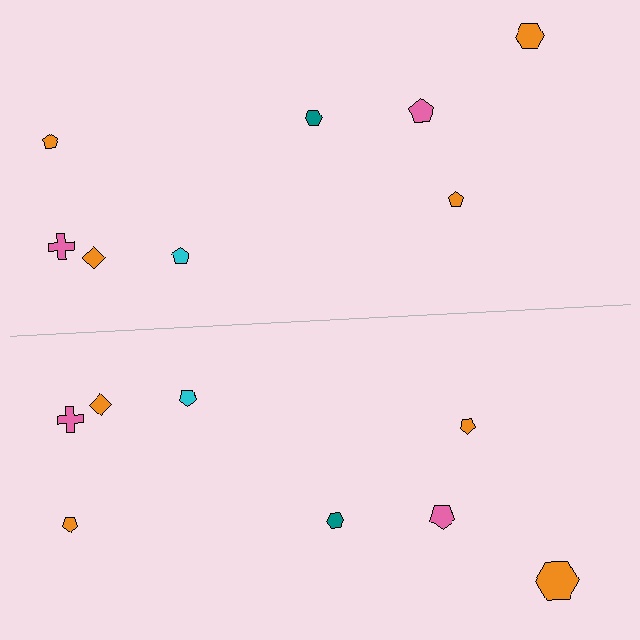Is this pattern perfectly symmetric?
No, the pattern is not perfectly symmetric. The orange hexagon on the bottom side has a different size than its mirror counterpart.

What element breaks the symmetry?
The orange hexagon on the bottom side has a different size than its mirror counterpart.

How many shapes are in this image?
There are 16 shapes in this image.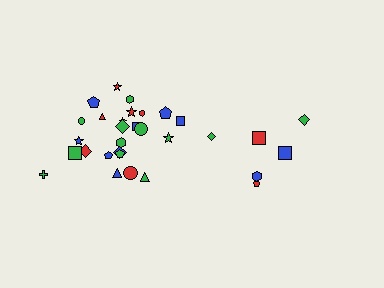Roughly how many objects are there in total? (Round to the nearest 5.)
Roughly 30 objects in total.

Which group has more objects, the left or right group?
The left group.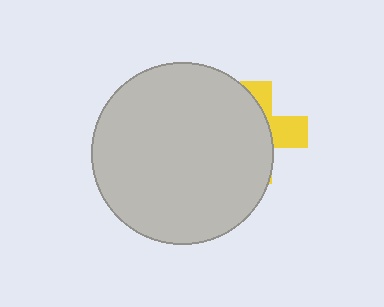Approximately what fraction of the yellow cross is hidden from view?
Roughly 68% of the yellow cross is hidden behind the light gray circle.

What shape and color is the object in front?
The object in front is a light gray circle.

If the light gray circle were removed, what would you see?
You would see the complete yellow cross.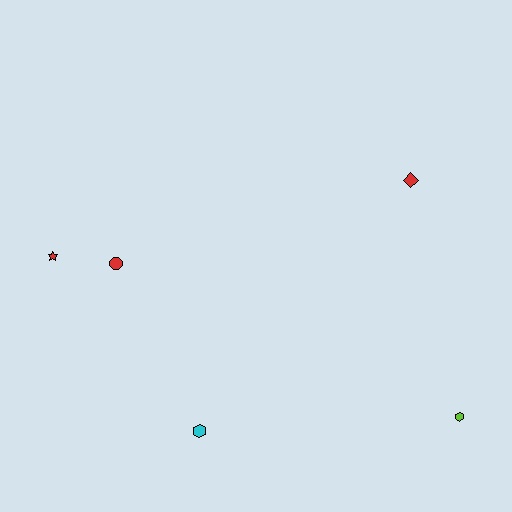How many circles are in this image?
There is 1 circle.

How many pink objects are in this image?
There are no pink objects.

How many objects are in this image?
There are 5 objects.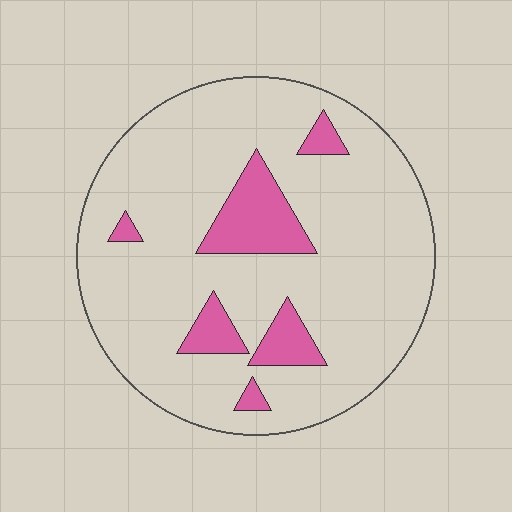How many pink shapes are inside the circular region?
6.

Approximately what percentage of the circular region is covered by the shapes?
Approximately 15%.